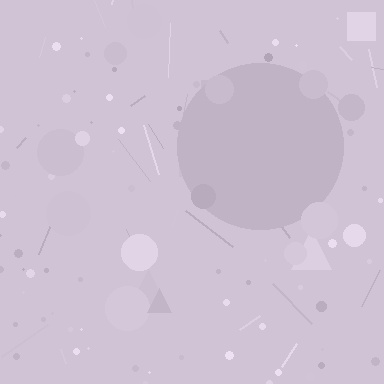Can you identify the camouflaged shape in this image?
The camouflaged shape is a circle.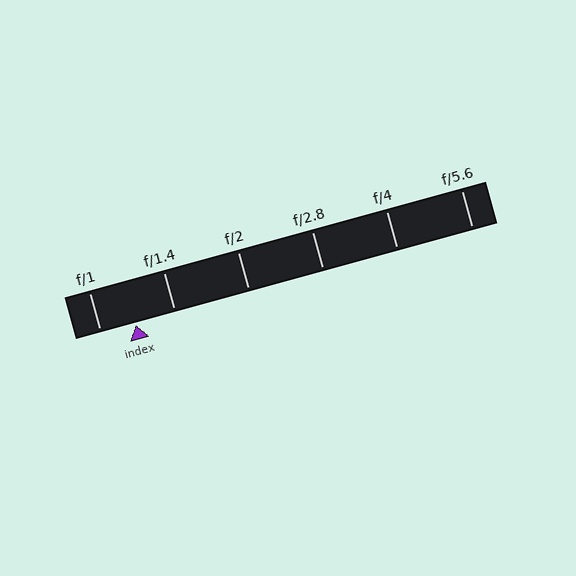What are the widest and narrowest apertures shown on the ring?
The widest aperture shown is f/1 and the narrowest is f/5.6.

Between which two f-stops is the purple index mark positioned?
The index mark is between f/1 and f/1.4.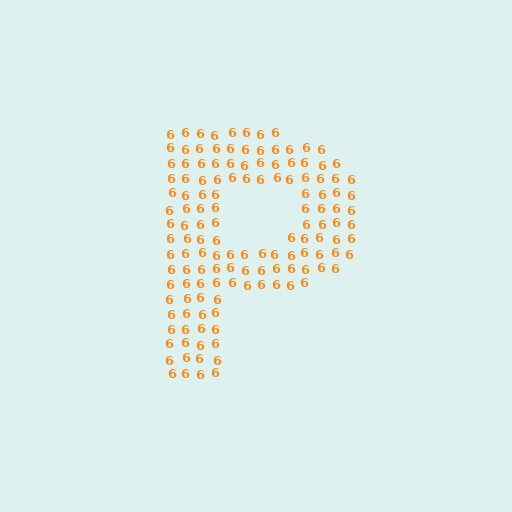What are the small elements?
The small elements are digit 6's.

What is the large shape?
The large shape is the letter P.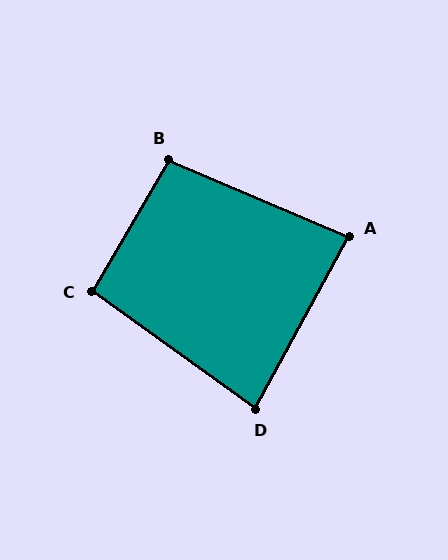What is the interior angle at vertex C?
Approximately 96 degrees (obtuse).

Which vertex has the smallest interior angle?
D, at approximately 83 degrees.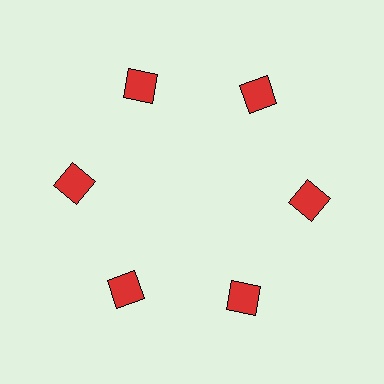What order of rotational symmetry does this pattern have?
This pattern has 6-fold rotational symmetry.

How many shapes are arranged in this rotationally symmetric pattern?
There are 6 shapes, arranged in 6 groups of 1.